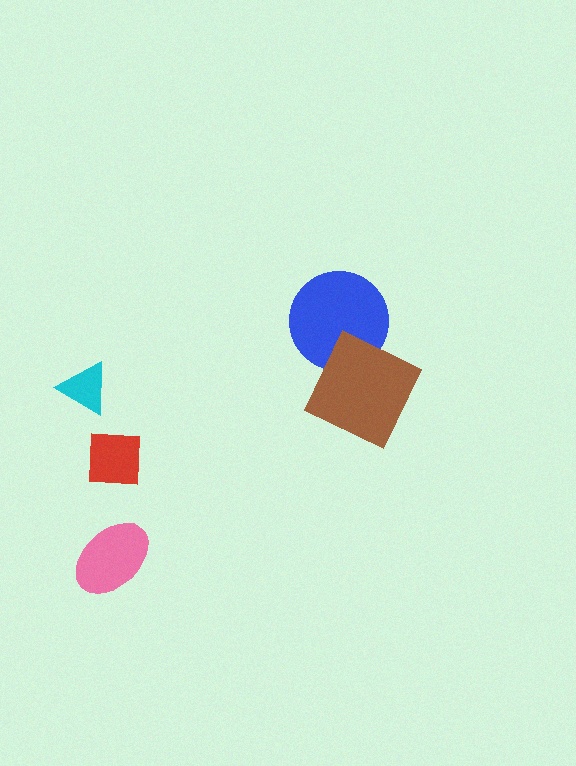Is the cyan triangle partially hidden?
No, no other shape covers it.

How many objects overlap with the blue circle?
1 object overlaps with the blue circle.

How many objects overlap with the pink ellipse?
0 objects overlap with the pink ellipse.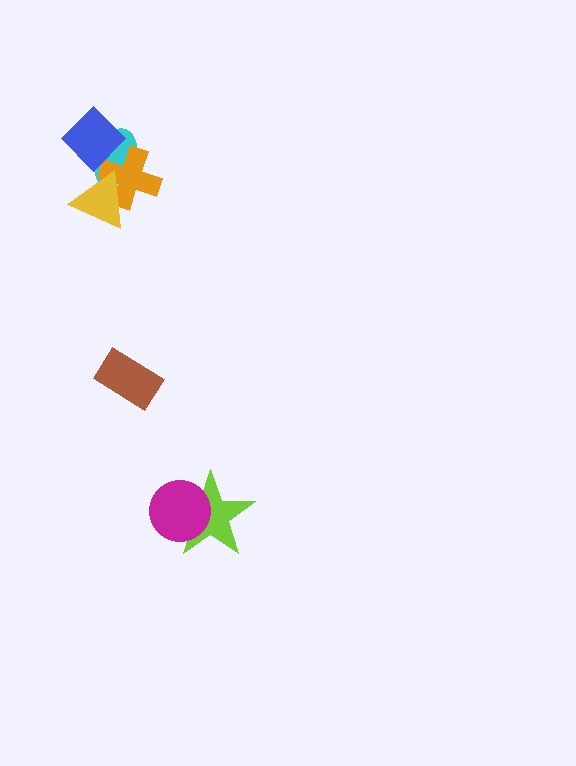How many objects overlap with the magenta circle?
1 object overlaps with the magenta circle.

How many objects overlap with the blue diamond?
2 objects overlap with the blue diamond.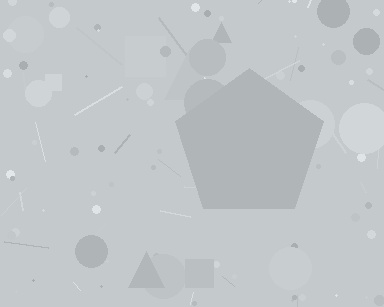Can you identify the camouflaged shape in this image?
The camouflaged shape is a pentagon.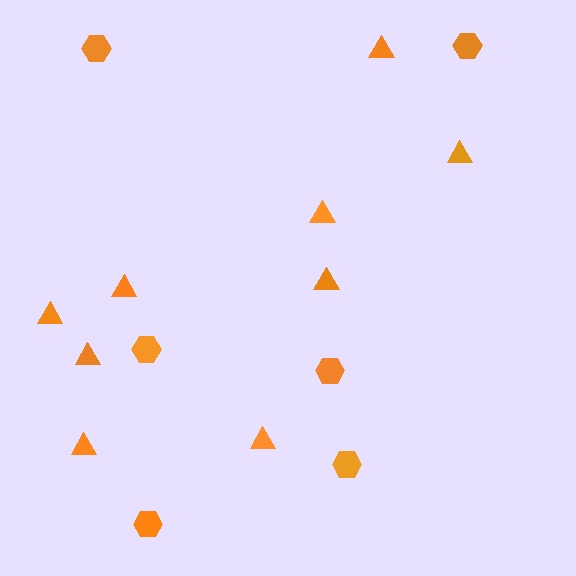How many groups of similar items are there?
There are 2 groups: one group of triangles (9) and one group of hexagons (6).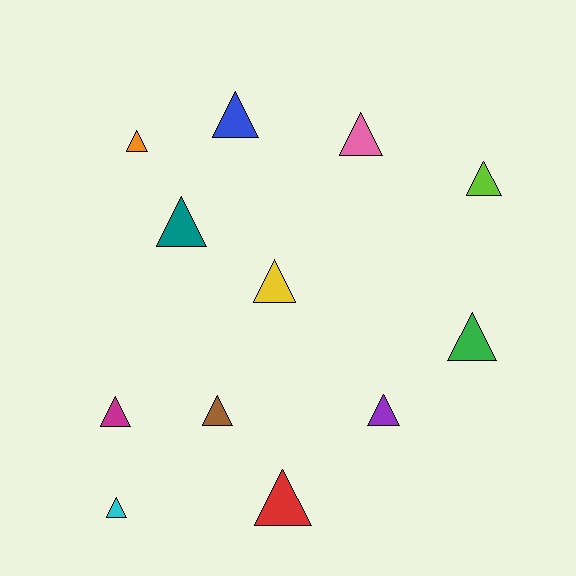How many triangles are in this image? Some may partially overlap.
There are 12 triangles.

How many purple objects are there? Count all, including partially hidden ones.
There is 1 purple object.